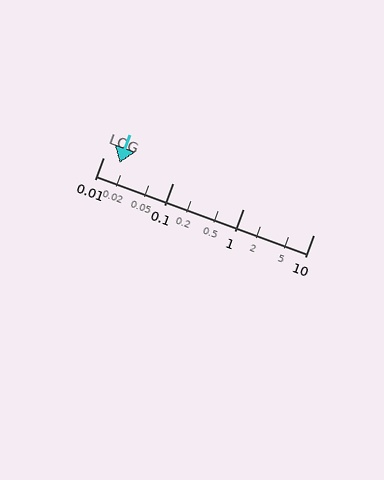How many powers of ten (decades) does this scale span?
The scale spans 3 decades, from 0.01 to 10.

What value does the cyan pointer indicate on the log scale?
The pointer indicates approximately 0.017.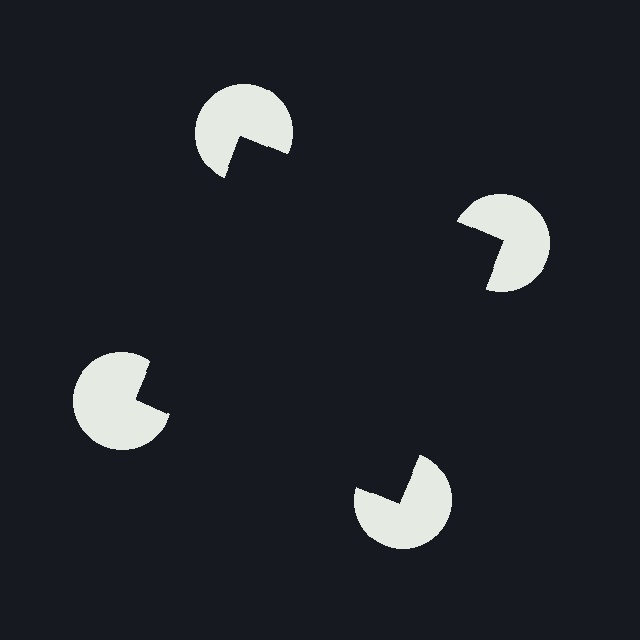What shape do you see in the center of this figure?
An illusory square — its edges are inferred from the aligned wedge cuts in the pac-man discs, not physically drawn.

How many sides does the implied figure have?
4 sides.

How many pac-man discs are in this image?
There are 4 — one at each vertex of the illusory square.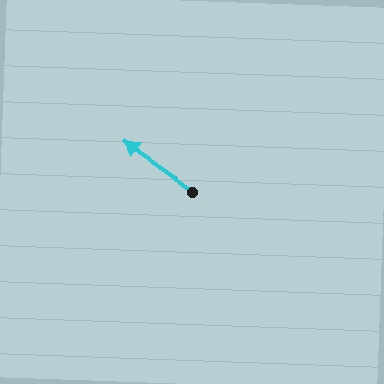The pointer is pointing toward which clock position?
Roughly 10 o'clock.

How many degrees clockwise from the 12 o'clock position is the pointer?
Approximately 305 degrees.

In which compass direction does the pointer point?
Northwest.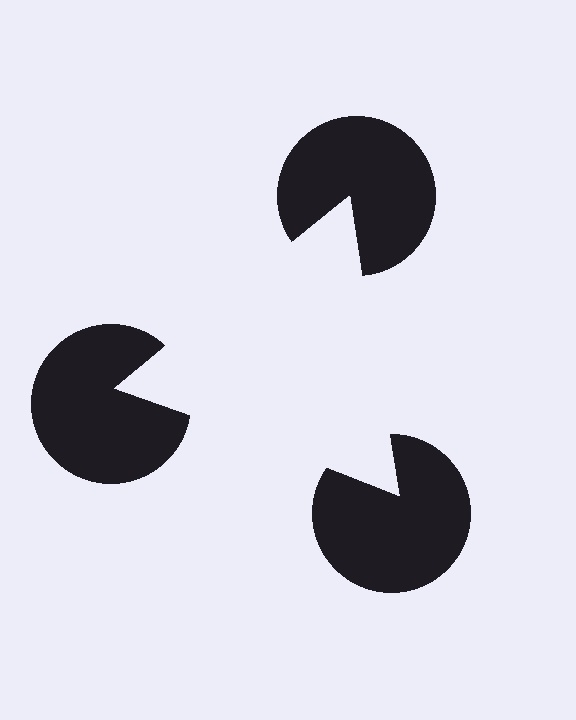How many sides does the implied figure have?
3 sides.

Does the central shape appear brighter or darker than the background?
It typically appears slightly brighter than the background, even though no actual brightness change is drawn.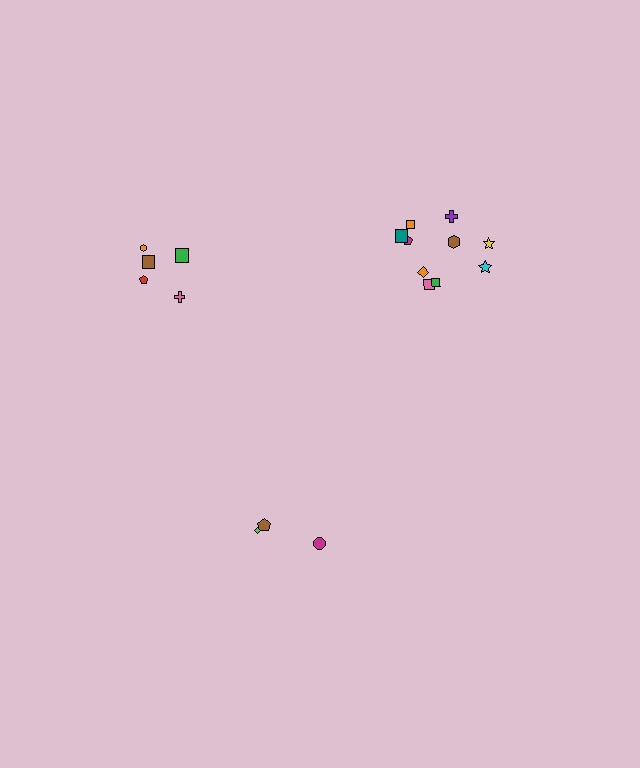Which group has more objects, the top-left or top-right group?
The top-right group.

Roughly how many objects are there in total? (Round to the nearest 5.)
Roughly 20 objects in total.